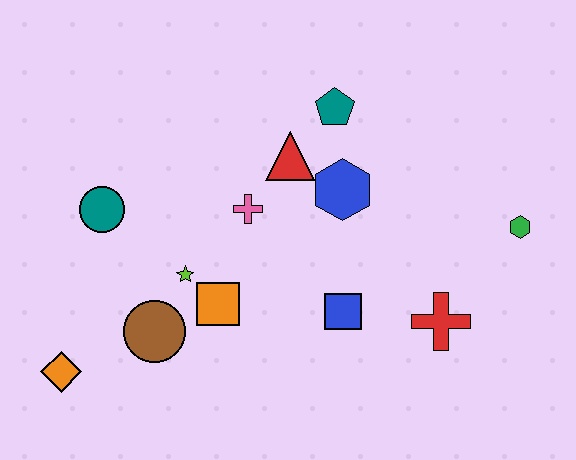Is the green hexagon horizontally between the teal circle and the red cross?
No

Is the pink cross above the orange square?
Yes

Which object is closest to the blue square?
The red cross is closest to the blue square.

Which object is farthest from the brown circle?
The green hexagon is farthest from the brown circle.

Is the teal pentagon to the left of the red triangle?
No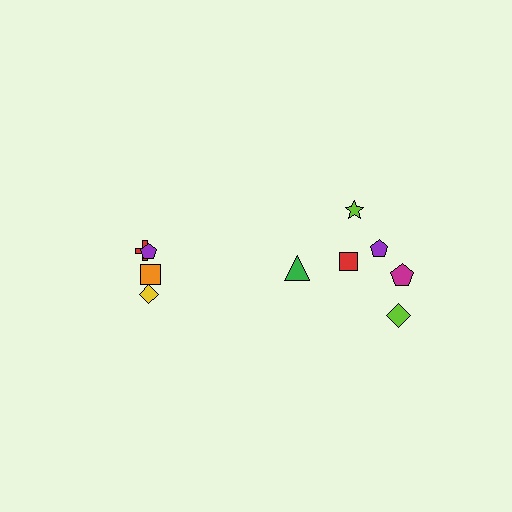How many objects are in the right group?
There are 6 objects.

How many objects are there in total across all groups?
There are 10 objects.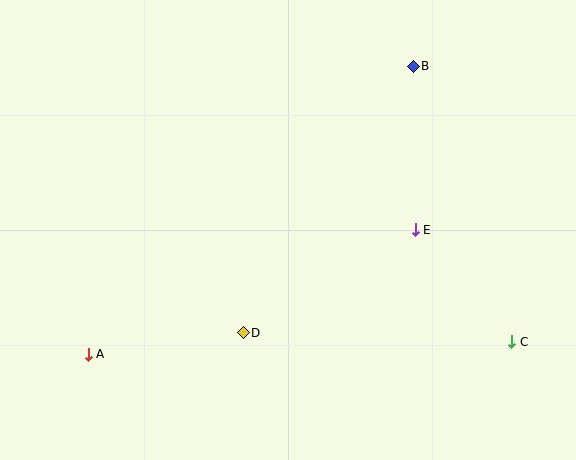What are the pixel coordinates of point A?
Point A is at (88, 354).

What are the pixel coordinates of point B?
Point B is at (413, 66).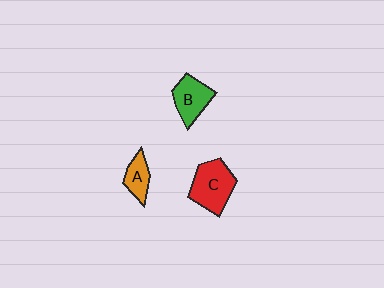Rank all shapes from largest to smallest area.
From largest to smallest: C (red), B (green), A (orange).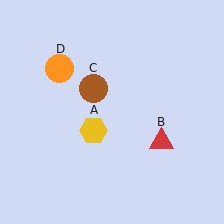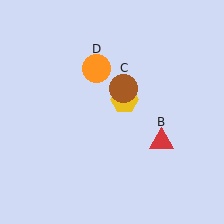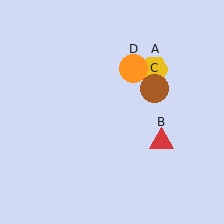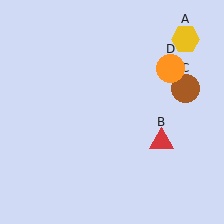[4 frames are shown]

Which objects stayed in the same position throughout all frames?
Red triangle (object B) remained stationary.